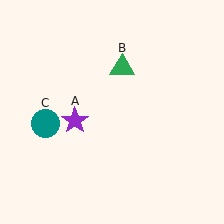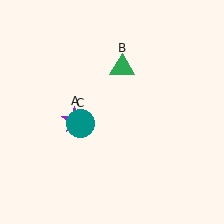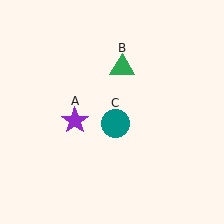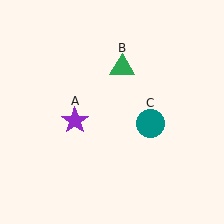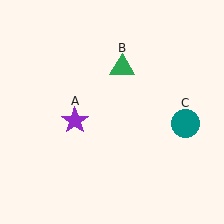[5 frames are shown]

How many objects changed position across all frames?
1 object changed position: teal circle (object C).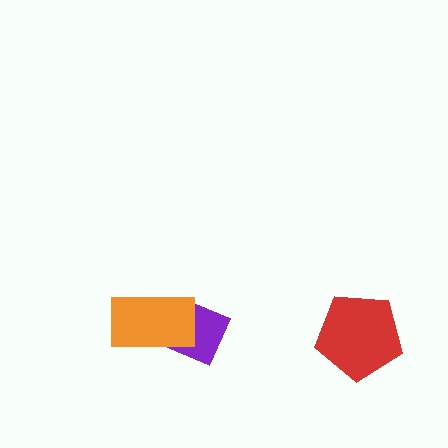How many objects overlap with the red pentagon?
0 objects overlap with the red pentagon.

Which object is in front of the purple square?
The orange rectangle is in front of the purple square.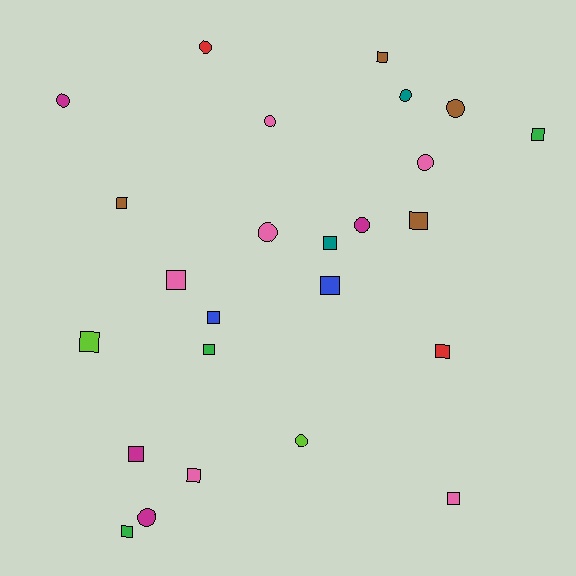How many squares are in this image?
There are 15 squares.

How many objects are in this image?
There are 25 objects.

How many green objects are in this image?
There are 3 green objects.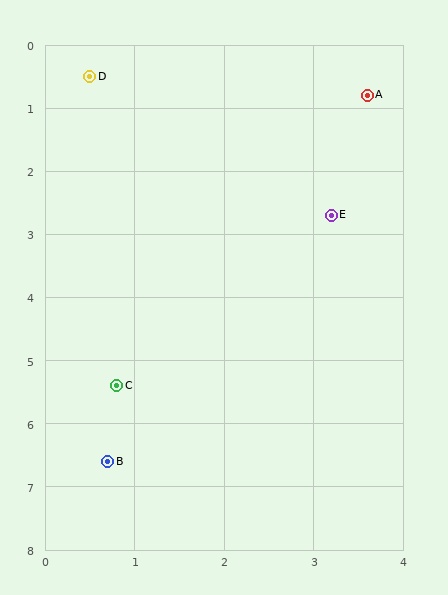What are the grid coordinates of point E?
Point E is at approximately (3.2, 2.7).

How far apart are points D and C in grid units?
Points D and C are about 4.9 grid units apart.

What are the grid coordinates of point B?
Point B is at approximately (0.7, 6.6).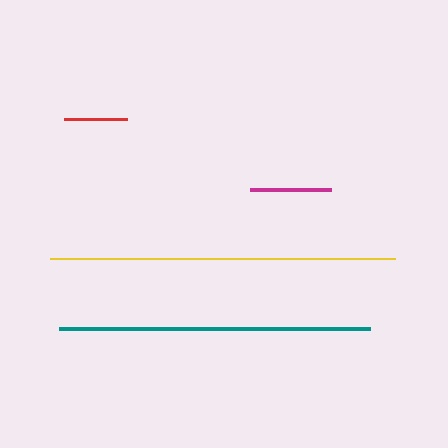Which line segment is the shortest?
The red line is the shortest at approximately 62 pixels.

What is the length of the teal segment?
The teal segment is approximately 311 pixels long.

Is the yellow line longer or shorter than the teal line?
The yellow line is longer than the teal line.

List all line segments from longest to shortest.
From longest to shortest: yellow, teal, magenta, red.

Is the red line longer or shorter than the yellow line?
The yellow line is longer than the red line.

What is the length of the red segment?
The red segment is approximately 62 pixels long.